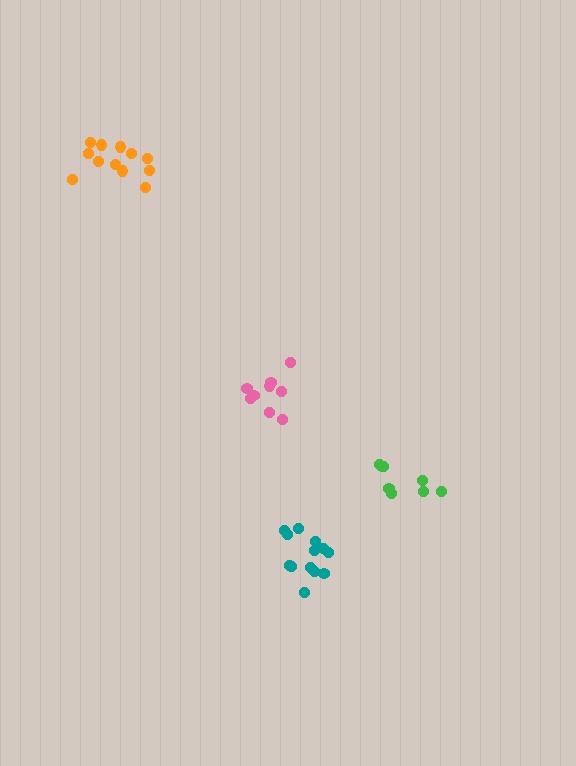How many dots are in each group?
Group 1: 9 dots, Group 2: 12 dots, Group 3: 8 dots, Group 4: 13 dots (42 total).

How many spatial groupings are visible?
There are 4 spatial groupings.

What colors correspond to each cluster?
The clusters are colored: pink, orange, green, teal.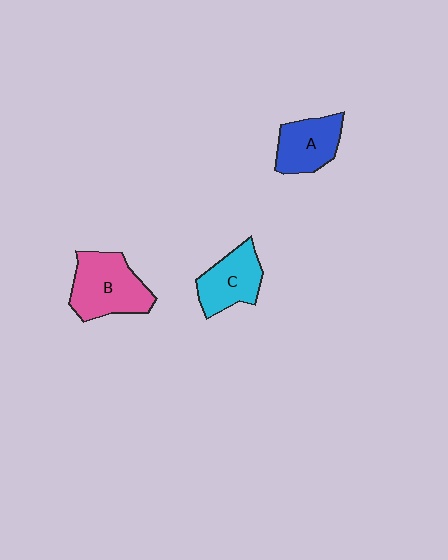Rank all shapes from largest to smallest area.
From largest to smallest: B (pink), C (cyan), A (blue).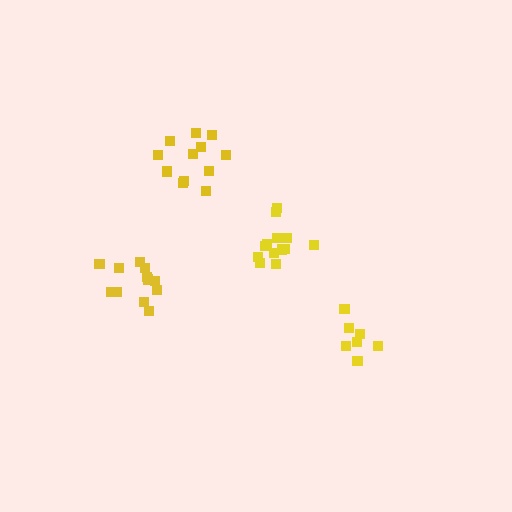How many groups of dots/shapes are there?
There are 4 groups.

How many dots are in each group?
Group 1: 13 dots, Group 2: 7 dots, Group 3: 12 dots, Group 4: 13 dots (45 total).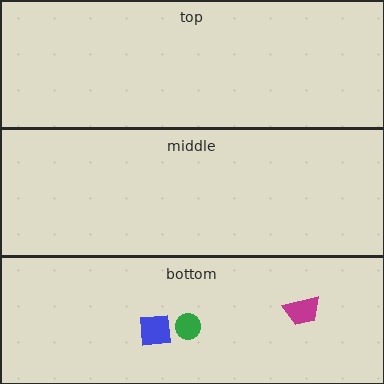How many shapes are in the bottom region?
3.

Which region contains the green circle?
The bottom region.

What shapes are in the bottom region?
The magenta trapezoid, the blue square, the green circle.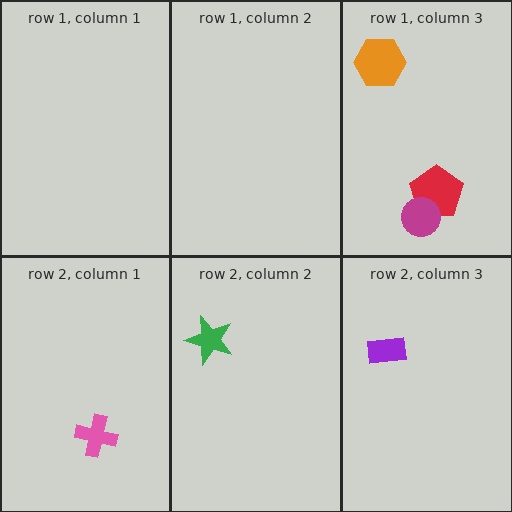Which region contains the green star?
The row 2, column 2 region.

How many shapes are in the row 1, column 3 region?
3.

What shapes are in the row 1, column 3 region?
The red pentagon, the orange hexagon, the magenta circle.